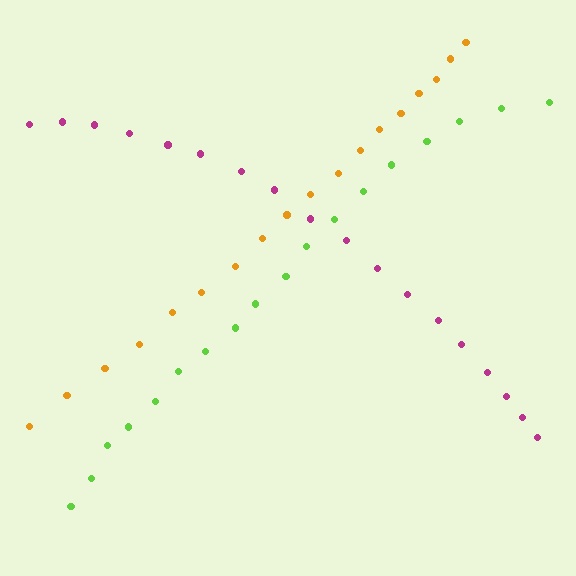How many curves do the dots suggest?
There are 3 distinct paths.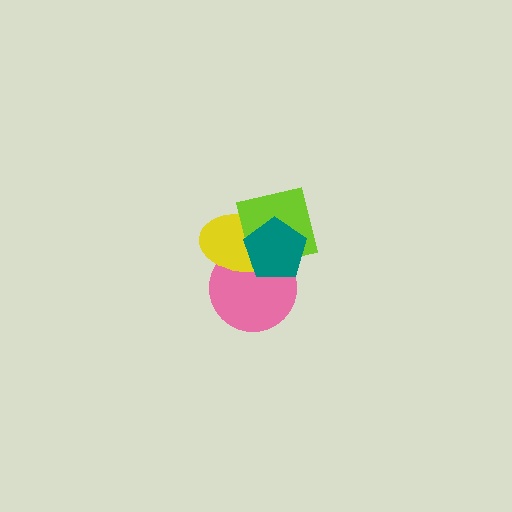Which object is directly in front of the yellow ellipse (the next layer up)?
The lime square is directly in front of the yellow ellipse.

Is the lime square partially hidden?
Yes, it is partially covered by another shape.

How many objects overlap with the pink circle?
3 objects overlap with the pink circle.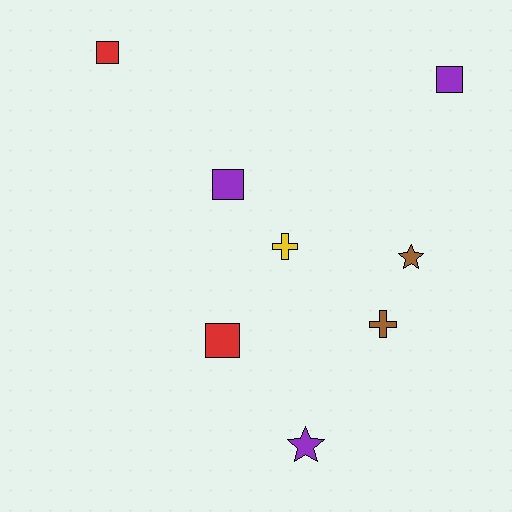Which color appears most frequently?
Purple, with 3 objects.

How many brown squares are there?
There are no brown squares.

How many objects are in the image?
There are 8 objects.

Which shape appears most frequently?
Square, with 4 objects.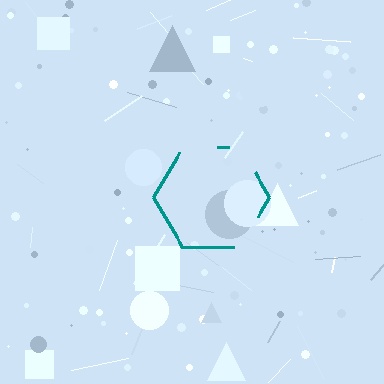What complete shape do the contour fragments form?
The contour fragments form a hexagon.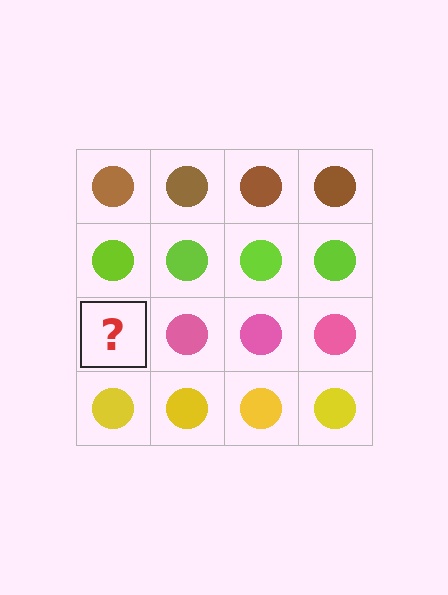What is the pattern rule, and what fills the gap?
The rule is that each row has a consistent color. The gap should be filled with a pink circle.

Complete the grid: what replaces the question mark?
The question mark should be replaced with a pink circle.